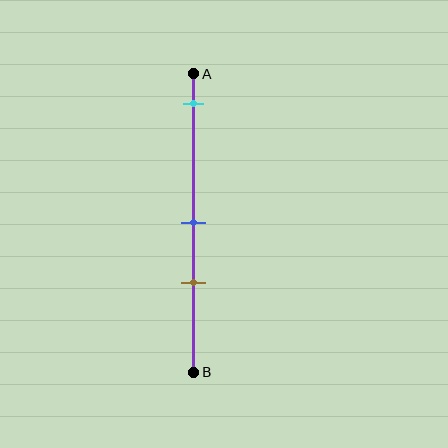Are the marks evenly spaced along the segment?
No, the marks are not evenly spaced.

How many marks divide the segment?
There are 3 marks dividing the segment.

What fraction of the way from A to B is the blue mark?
The blue mark is approximately 50% (0.5) of the way from A to B.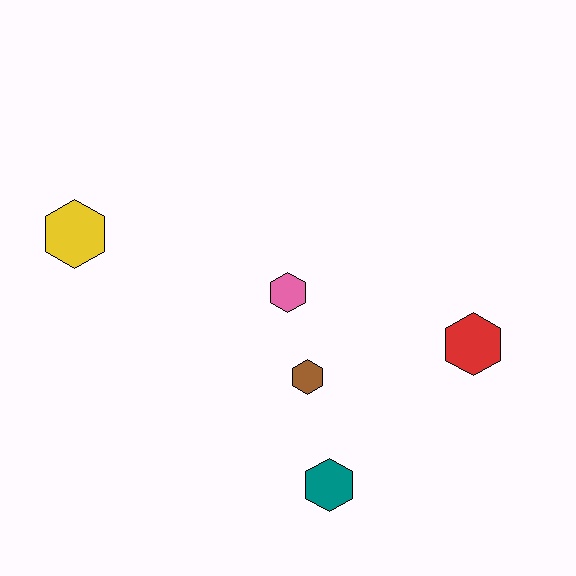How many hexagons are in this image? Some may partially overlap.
There are 5 hexagons.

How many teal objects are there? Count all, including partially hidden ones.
There is 1 teal object.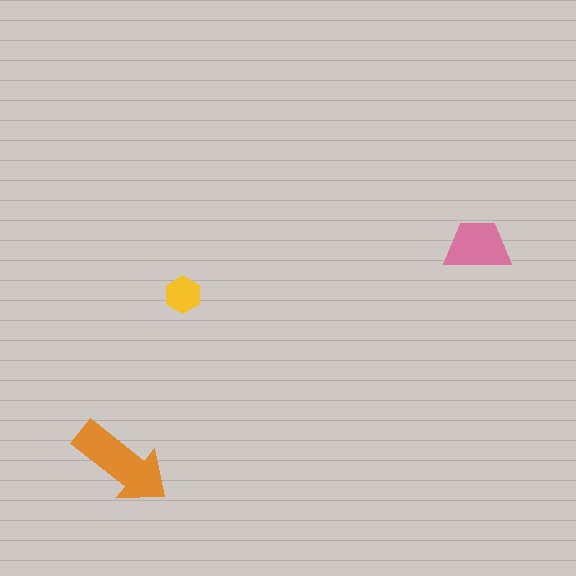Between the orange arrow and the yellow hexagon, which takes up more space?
The orange arrow.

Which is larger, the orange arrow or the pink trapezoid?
The orange arrow.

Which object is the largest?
The orange arrow.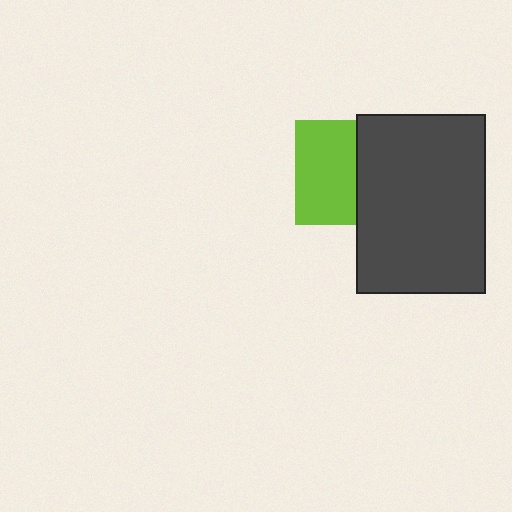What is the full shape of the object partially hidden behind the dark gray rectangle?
The partially hidden object is a lime square.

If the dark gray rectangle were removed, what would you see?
You would see the complete lime square.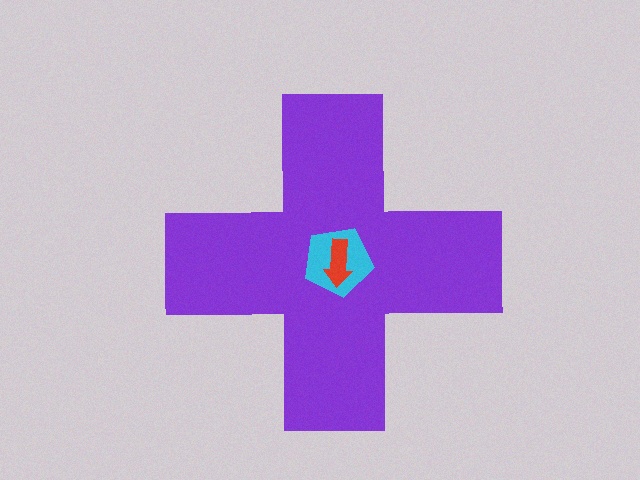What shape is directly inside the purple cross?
The cyan pentagon.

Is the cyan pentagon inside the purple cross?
Yes.